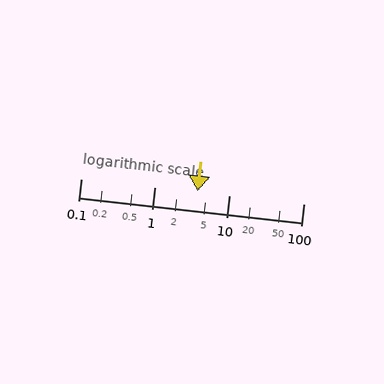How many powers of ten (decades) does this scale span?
The scale spans 3 decades, from 0.1 to 100.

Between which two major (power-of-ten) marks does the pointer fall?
The pointer is between 1 and 10.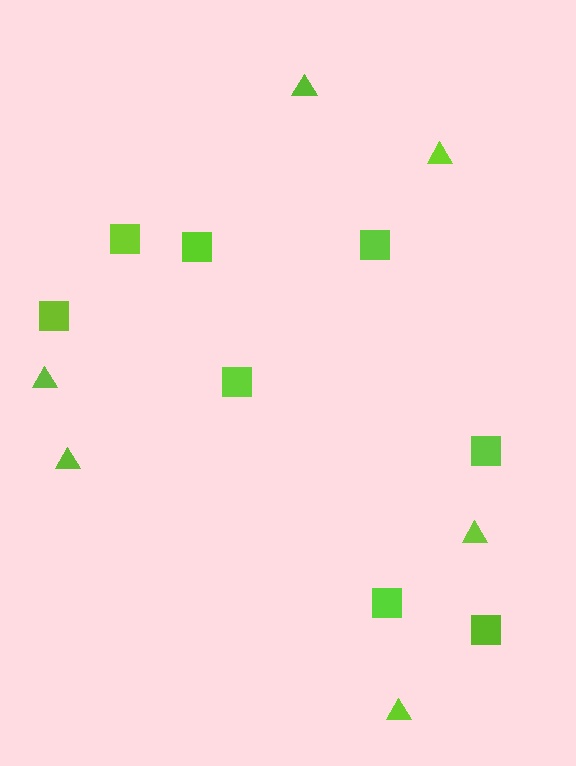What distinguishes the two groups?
There are 2 groups: one group of squares (8) and one group of triangles (6).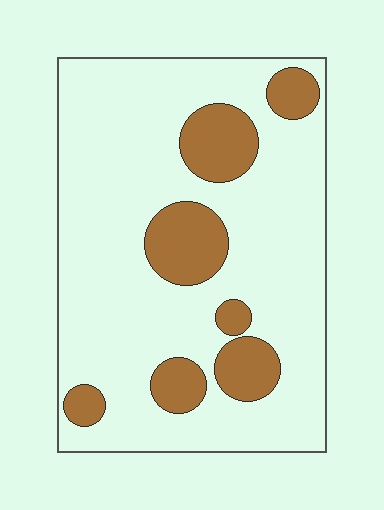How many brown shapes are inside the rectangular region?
7.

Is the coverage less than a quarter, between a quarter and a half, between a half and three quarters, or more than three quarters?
Less than a quarter.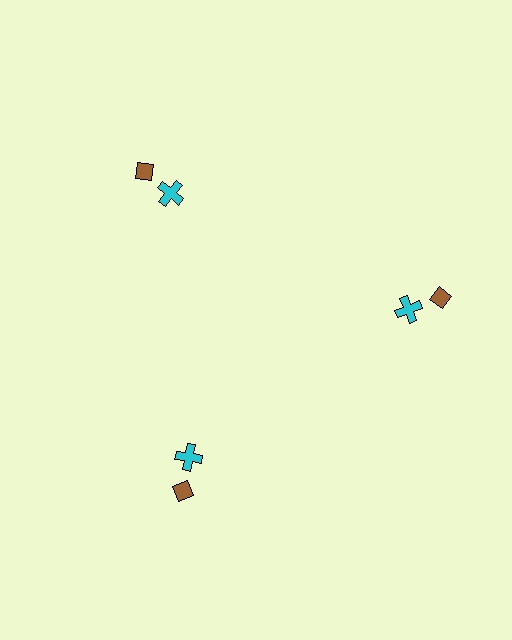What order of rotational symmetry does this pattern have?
This pattern has 3-fold rotational symmetry.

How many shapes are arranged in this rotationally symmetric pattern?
There are 6 shapes, arranged in 3 groups of 2.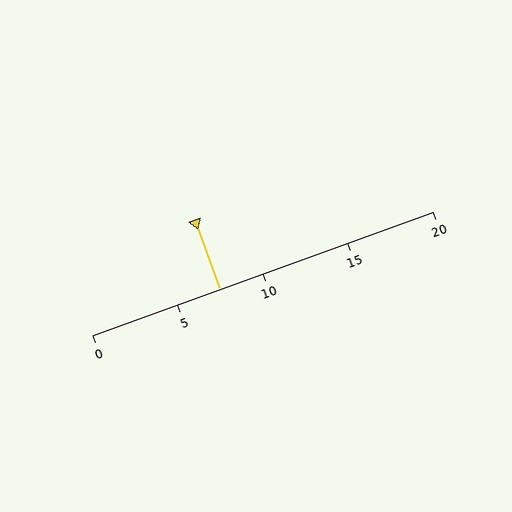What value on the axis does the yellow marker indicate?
The marker indicates approximately 7.5.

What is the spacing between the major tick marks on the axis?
The major ticks are spaced 5 apart.